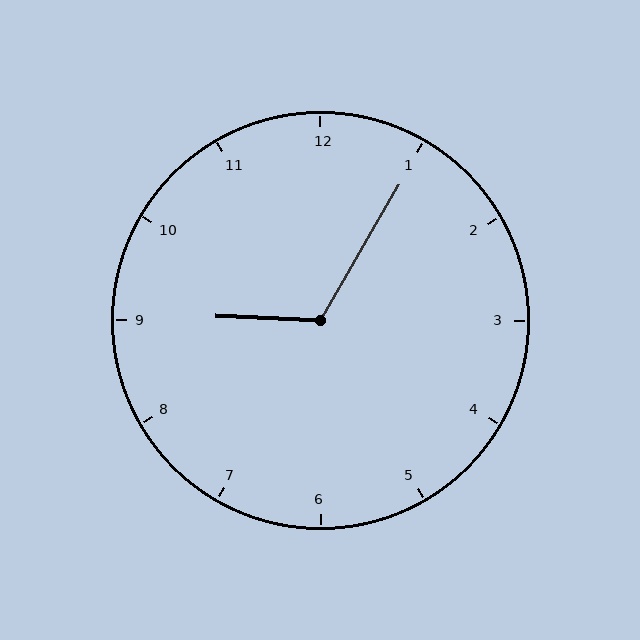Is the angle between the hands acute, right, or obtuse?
It is obtuse.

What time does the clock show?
9:05.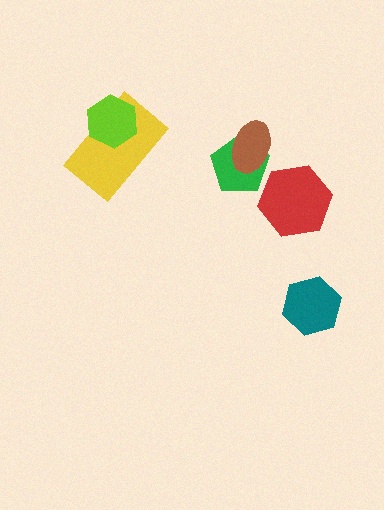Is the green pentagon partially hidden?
Yes, it is partially covered by another shape.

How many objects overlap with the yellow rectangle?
1 object overlaps with the yellow rectangle.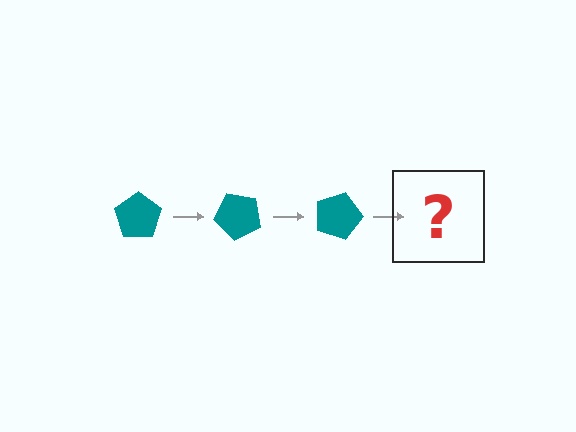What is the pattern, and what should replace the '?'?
The pattern is that the pentagon rotates 45 degrees each step. The '?' should be a teal pentagon rotated 135 degrees.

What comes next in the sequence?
The next element should be a teal pentagon rotated 135 degrees.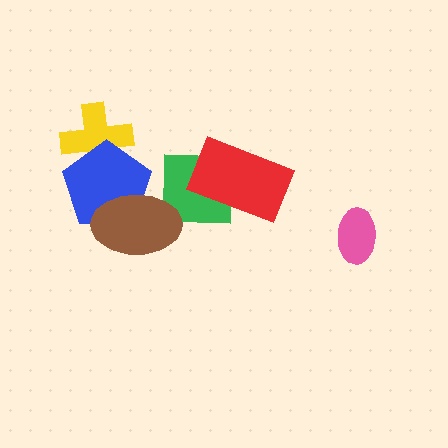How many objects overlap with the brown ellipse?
2 objects overlap with the brown ellipse.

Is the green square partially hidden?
Yes, it is partially covered by another shape.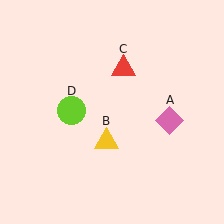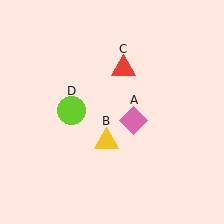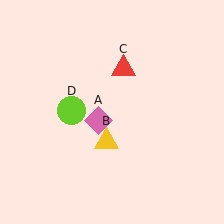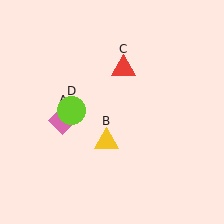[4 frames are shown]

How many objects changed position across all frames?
1 object changed position: pink diamond (object A).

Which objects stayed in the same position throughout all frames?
Yellow triangle (object B) and red triangle (object C) and lime circle (object D) remained stationary.